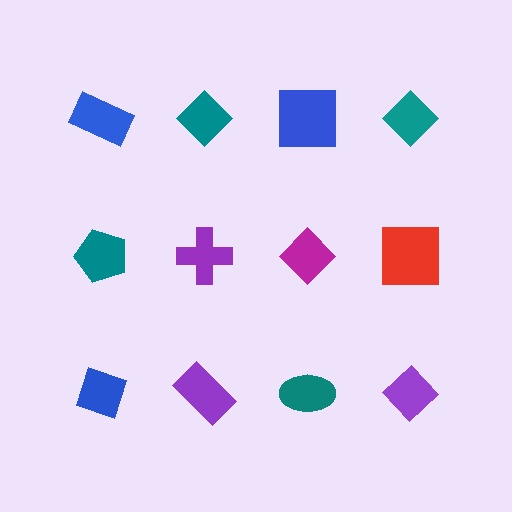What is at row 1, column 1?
A blue rectangle.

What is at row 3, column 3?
A teal ellipse.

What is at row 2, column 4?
A red square.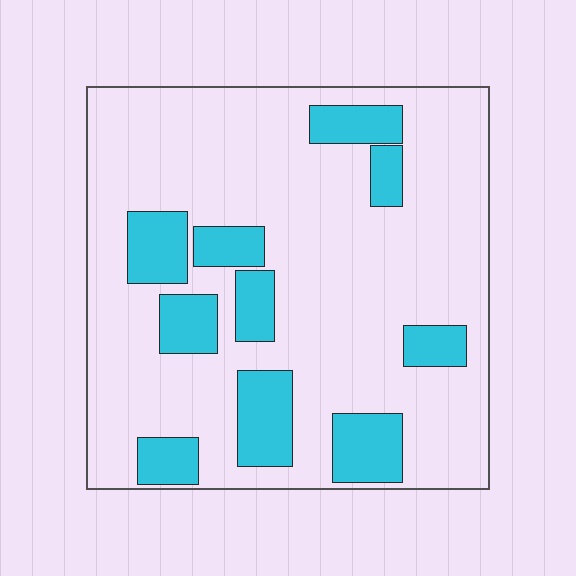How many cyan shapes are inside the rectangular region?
10.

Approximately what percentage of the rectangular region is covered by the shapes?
Approximately 20%.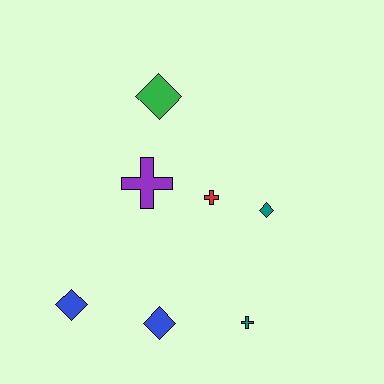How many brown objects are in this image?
There are no brown objects.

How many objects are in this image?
There are 7 objects.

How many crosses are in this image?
There are 3 crosses.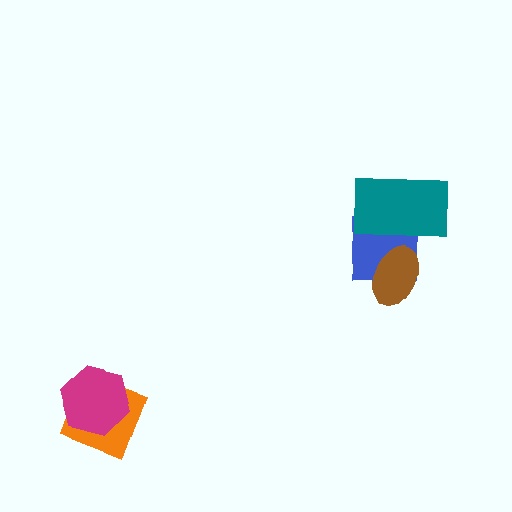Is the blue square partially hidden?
Yes, it is partially covered by another shape.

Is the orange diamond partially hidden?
Yes, it is partially covered by another shape.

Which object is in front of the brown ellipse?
The teal rectangle is in front of the brown ellipse.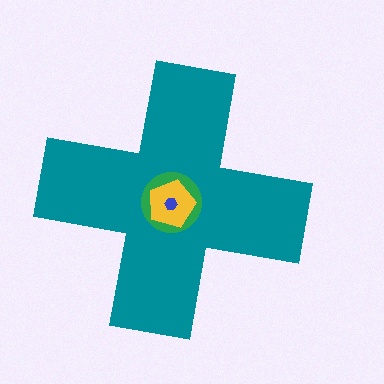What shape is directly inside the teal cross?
The green circle.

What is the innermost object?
The blue hexagon.